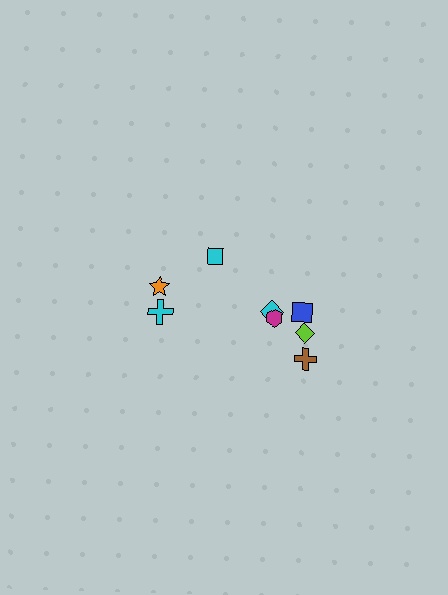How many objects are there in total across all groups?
There are 8 objects.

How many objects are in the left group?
There are 3 objects.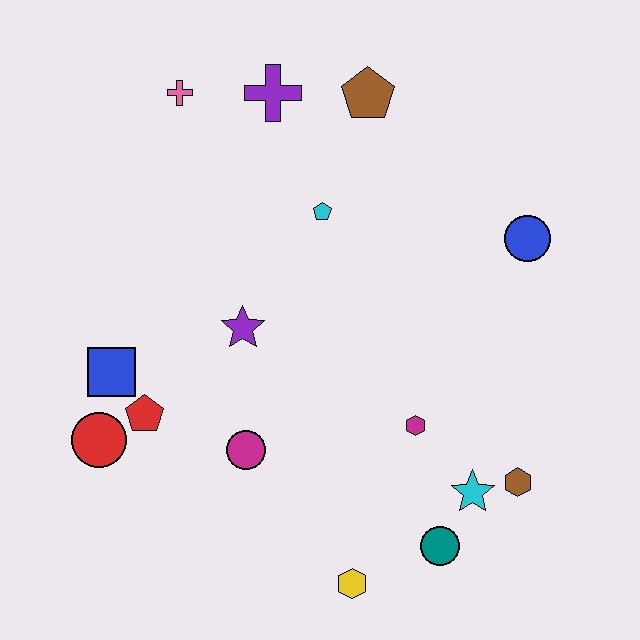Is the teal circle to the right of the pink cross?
Yes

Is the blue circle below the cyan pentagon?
Yes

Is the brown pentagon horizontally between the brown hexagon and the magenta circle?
Yes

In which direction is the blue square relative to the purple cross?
The blue square is below the purple cross.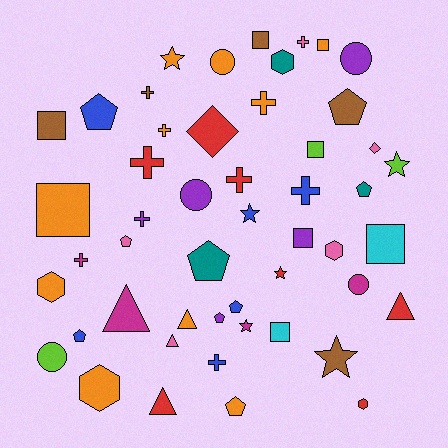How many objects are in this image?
There are 50 objects.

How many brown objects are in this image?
There are 5 brown objects.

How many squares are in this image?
There are 8 squares.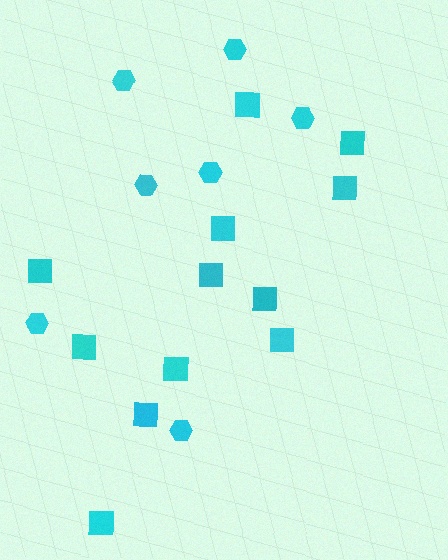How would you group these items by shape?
There are 2 groups: one group of squares (12) and one group of hexagons (7).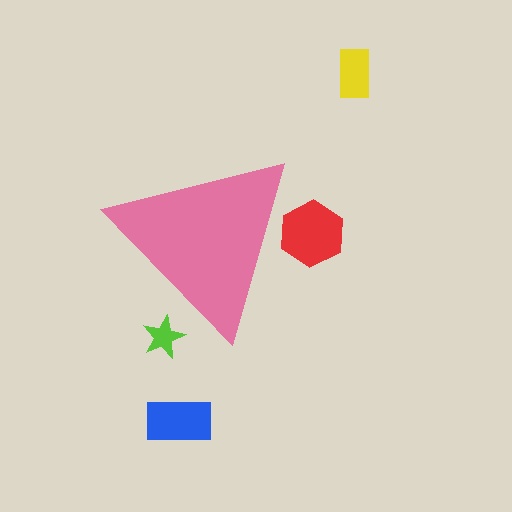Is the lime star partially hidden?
Yes, the lime star is partially hidden behind the pink triangle.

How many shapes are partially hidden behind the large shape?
2 shapes are partially hidden.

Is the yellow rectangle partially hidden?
No, the yellow rectangle is fully visible.